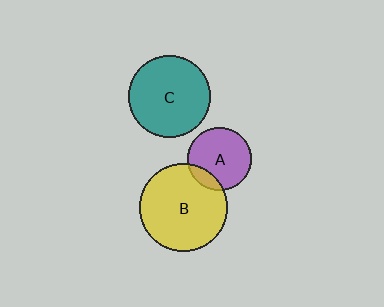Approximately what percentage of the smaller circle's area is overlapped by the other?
Approximately 15%.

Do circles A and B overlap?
Yes.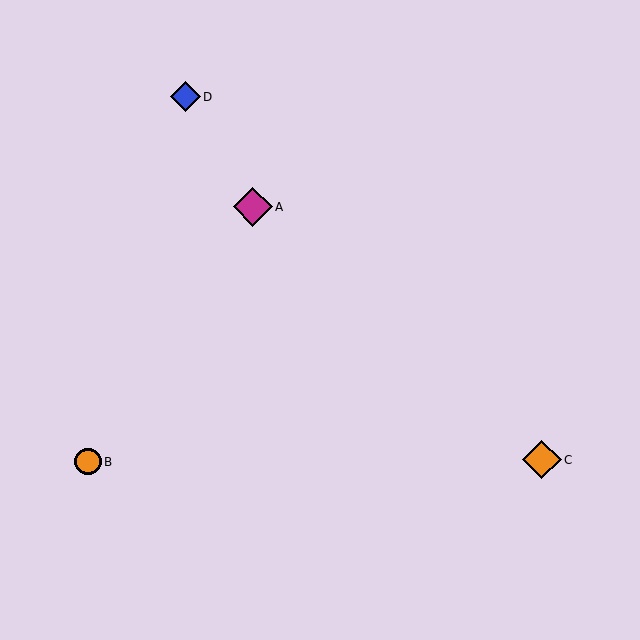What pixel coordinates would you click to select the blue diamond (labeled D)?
Click at (185, 97) to select the blue diamond D.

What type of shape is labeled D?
Shape D is a blue diamond.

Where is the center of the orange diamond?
The center of the orange diamond is at (542, 460).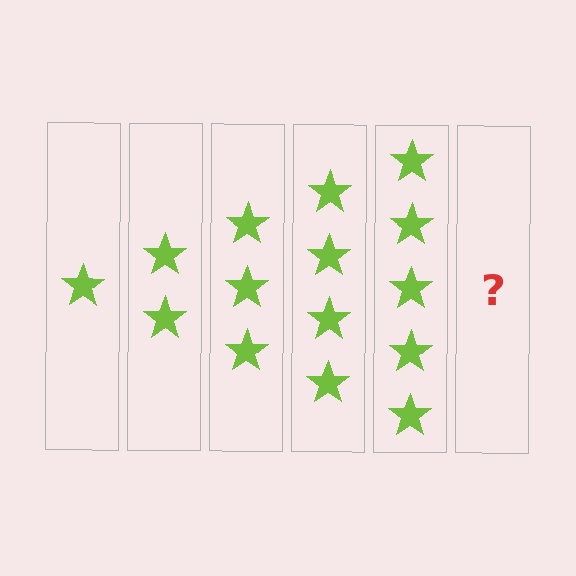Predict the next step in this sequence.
The next step is 6 stars.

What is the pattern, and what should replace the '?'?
The pattern is that each step adds one more star. The '?' should be 6 stars.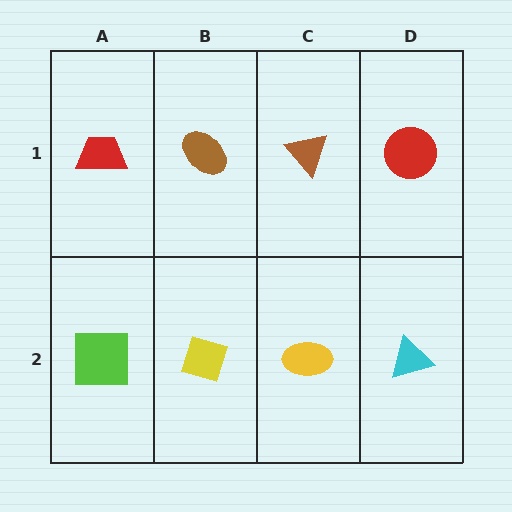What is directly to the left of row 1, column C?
A brown ellipse.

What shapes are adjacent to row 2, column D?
A red circle (row 1, column D), a yellow ellipse (row 2, column C).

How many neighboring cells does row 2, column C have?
3.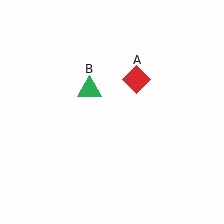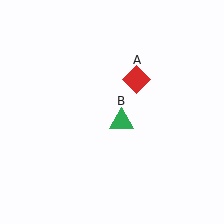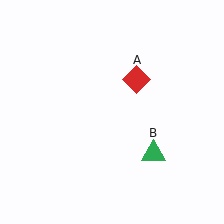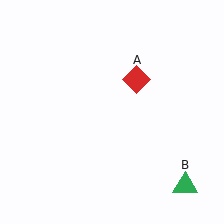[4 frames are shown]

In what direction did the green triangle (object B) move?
The green triangle (object B) moved down and to the right.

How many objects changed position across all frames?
1 object changed position: green triangle (object B).